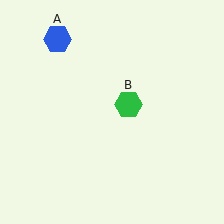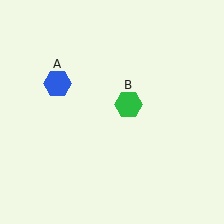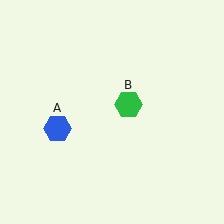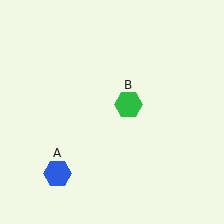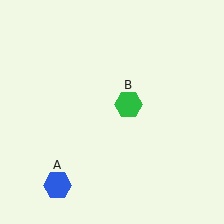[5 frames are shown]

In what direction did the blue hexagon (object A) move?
The blue hexagon (object A) moved down.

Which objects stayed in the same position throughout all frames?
Green hexagon (object B) remained stationary.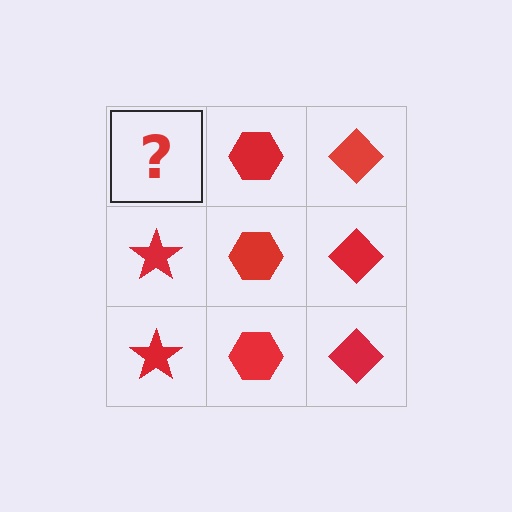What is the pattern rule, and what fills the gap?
The rule is that each column has a consistent shape. The gap should be filled with a red star.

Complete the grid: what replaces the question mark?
The question mark should be replaced with a red star.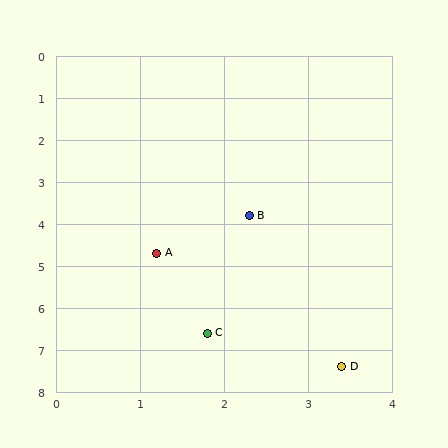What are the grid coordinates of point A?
Point A is at approximately (1.2, 4.7).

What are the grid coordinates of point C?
Point C is at approximately (1.8, 6.6).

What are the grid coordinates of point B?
Point B is at approximately (2.3, 3.8).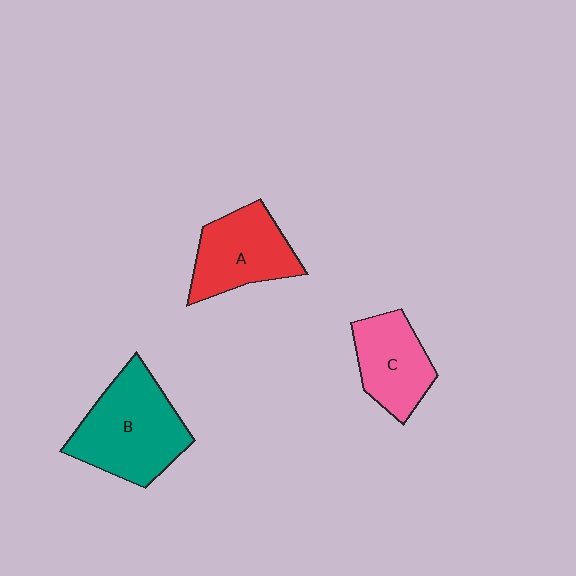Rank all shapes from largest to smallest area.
From largest to smallest: B (teal), A (red), C (pink).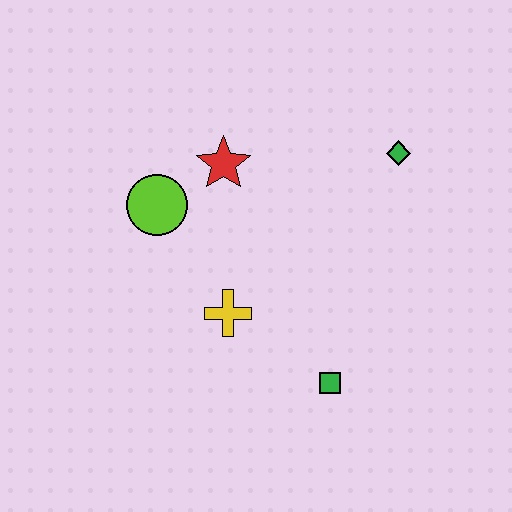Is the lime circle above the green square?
Yes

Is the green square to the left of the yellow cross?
No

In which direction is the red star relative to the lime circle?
The red star is to the right of the lime circle.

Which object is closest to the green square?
The yellow cross is closest to the green square.